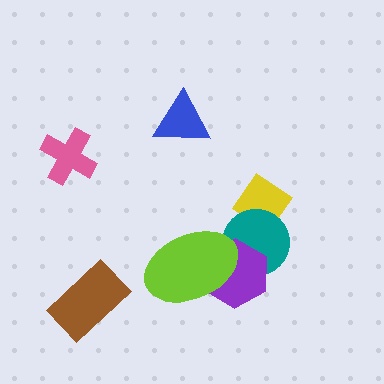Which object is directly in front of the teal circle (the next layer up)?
The purple hexagon is directly in front of the teal circle.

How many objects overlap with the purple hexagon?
2 objects overlap with the purple hexagon.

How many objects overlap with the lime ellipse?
2 objects overlap with the lime ellipse.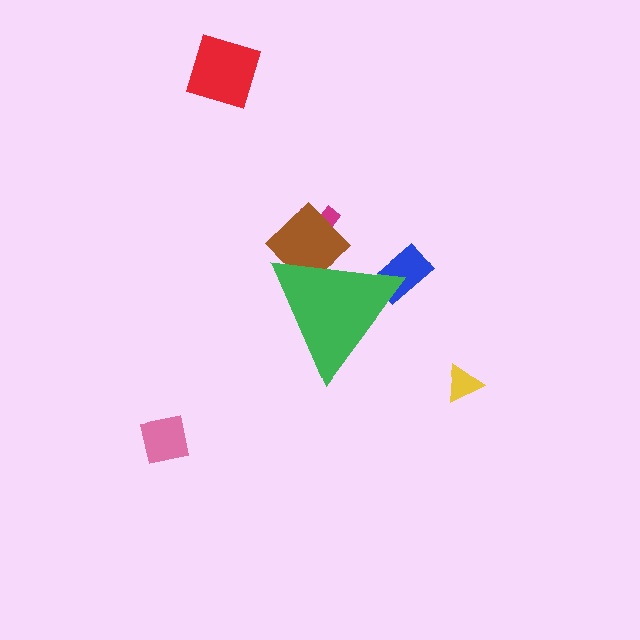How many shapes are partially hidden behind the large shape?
3 shapes are partially hidden.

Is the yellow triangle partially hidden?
No, the yellow triangle is fully visible.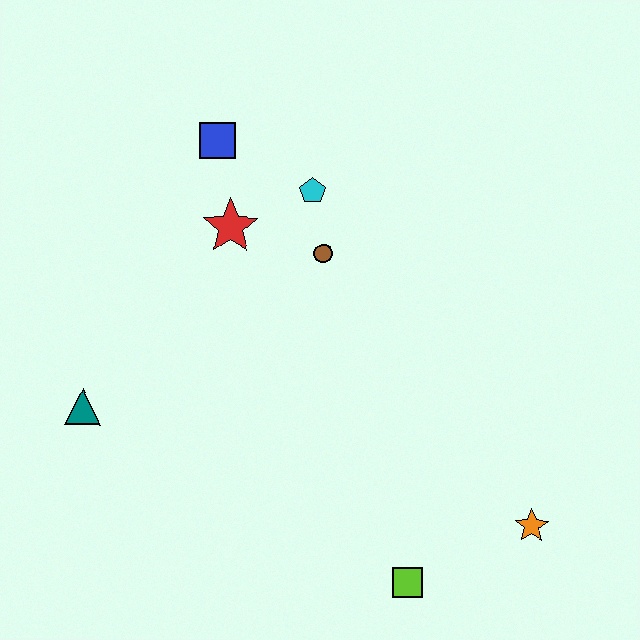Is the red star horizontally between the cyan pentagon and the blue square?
Yes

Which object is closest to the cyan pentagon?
The brown circle is closest to the cyan pentagon.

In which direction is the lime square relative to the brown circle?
The lime square is below the brown circle.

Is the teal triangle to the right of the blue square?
No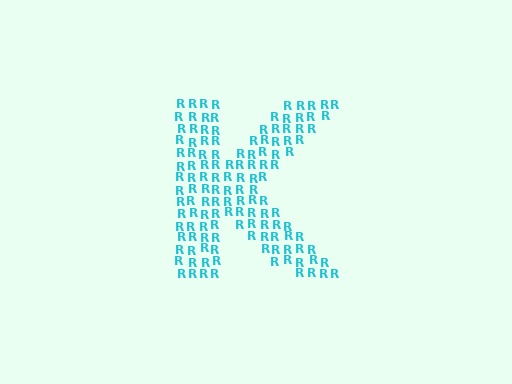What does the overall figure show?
The overall figure shows the letter K.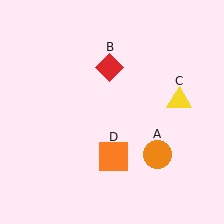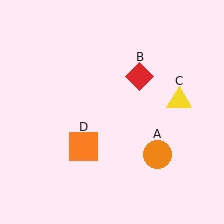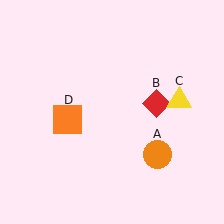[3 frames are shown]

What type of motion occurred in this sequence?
The red diamond (object B), orange square (object D) rotated clockwise around the center of the scene.